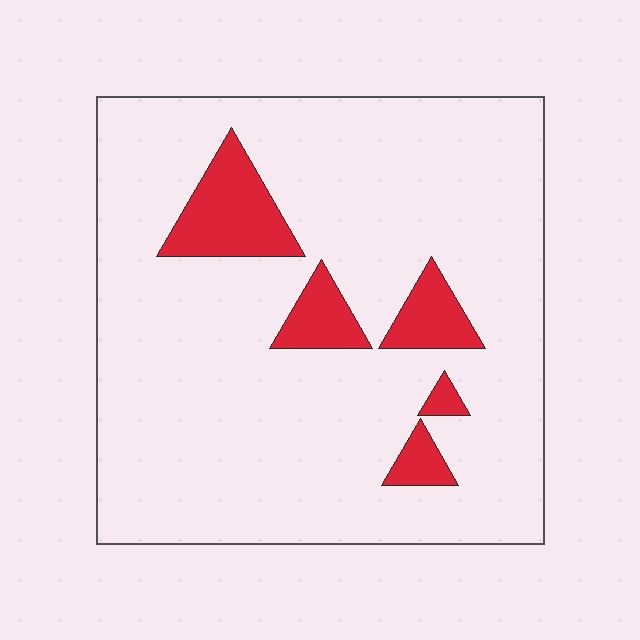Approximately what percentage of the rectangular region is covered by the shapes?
Approximately 10%.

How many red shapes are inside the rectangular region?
5.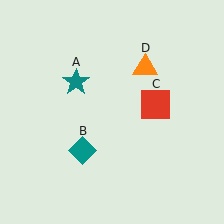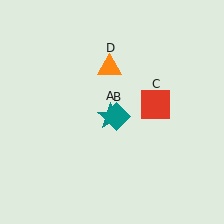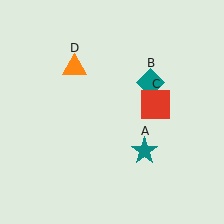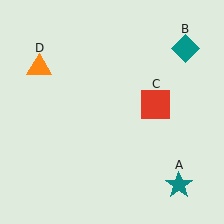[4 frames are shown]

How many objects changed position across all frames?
3 objects changed position: teal star (object A), teal diamond (object B), orange triangle (object D).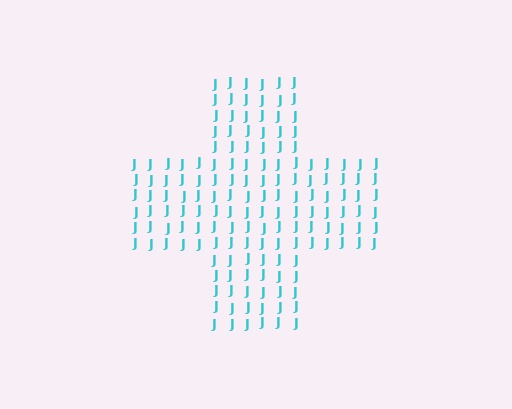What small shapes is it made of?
It is made of small letter J's.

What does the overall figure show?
The overall figure shows a cross.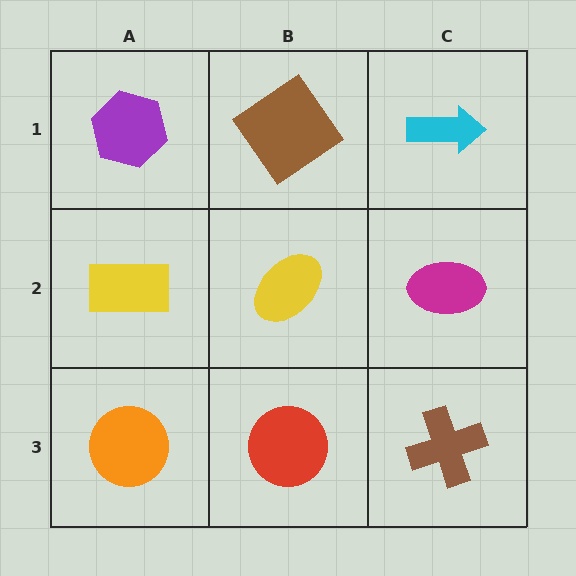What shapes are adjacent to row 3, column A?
A yellow rectangle (row 2, column A), a red circle (row 3, column B).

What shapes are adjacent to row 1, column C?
A magenta ellipse (row 2, column C), a brown diamond (row 1, column B).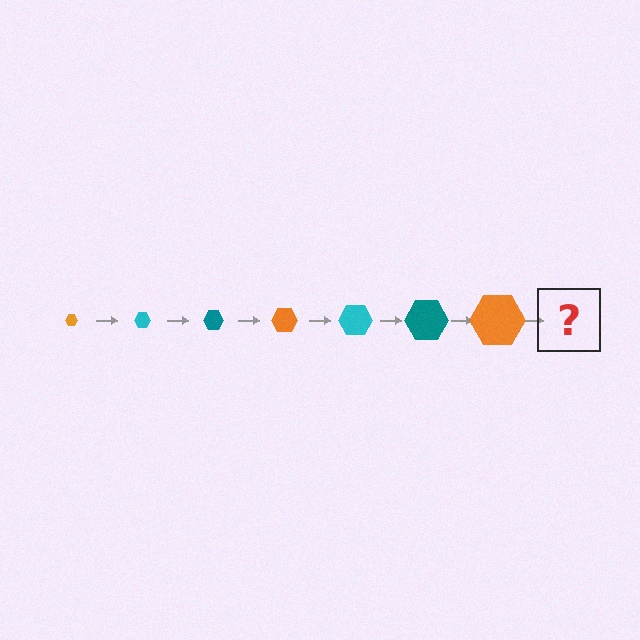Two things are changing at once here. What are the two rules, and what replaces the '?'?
The two rules are that the hexagon grows larger each step and the color cycles through orange, cyan, and teal. The '?' should be a cyan hexagon, larger than the previous one.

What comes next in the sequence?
The next element should be a cyan hexagon, larger than the previous one.